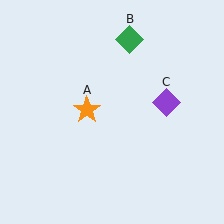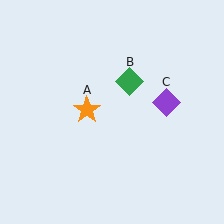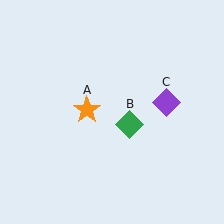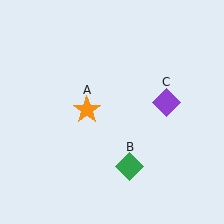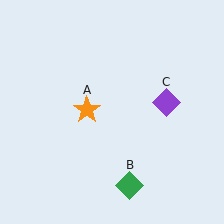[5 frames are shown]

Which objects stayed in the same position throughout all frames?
Orange star (object A) and purple diamond (object C) remained stationary.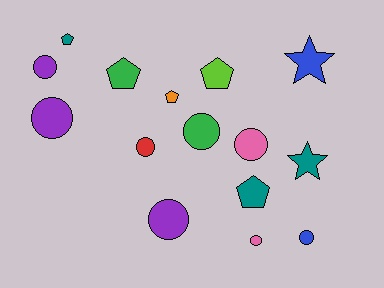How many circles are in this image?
There are 8 circles.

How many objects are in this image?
There are 15 objects.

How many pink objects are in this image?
There are 2 pink objects.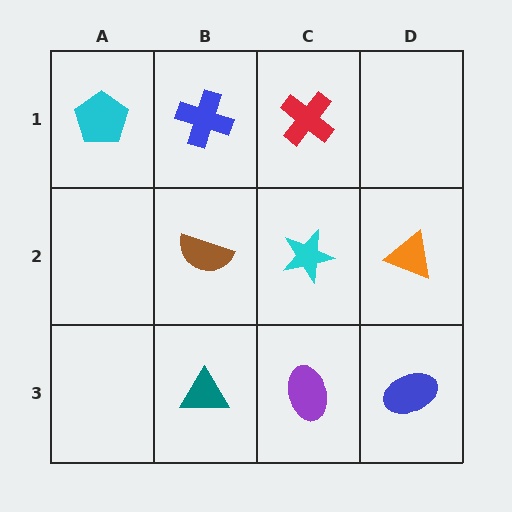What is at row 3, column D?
A blue ellipse.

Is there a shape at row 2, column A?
No, that cell is empty.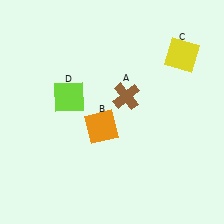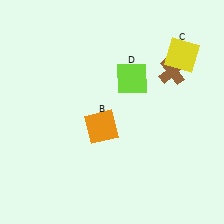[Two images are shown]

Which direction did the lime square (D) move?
The lime square (D) moved right.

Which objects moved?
The objects that moved are: the brown cross (A), the lime square (D).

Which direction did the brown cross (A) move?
The brown cross (A) moved right.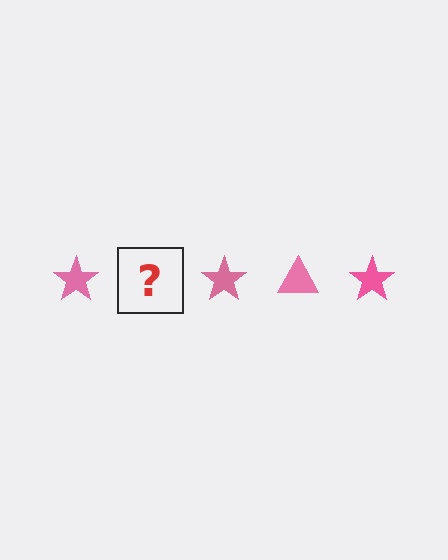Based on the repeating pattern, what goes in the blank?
The blank should be a pink triangle.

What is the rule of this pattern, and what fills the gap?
The rule is that the pattern cycles through star, triangle shapes in pink. The gap should be filled with a pink triangle.